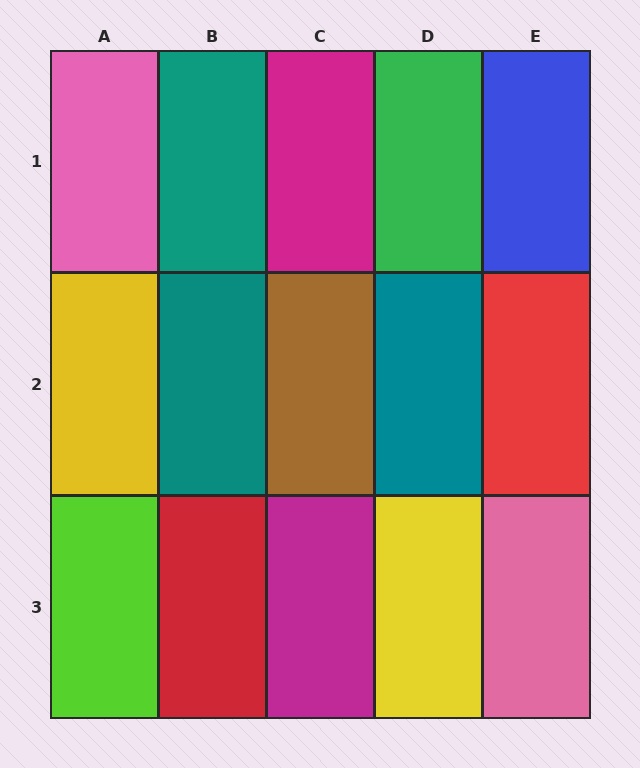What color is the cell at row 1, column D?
Green.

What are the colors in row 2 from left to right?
Yellow, teal, brown, teal, red.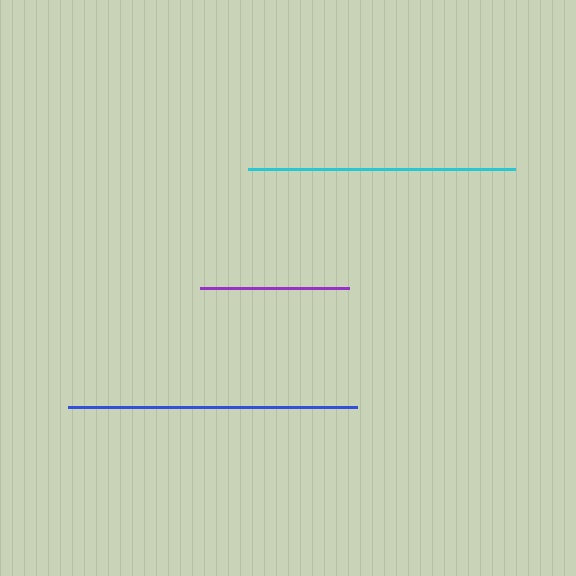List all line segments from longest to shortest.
From longest to shortest: blue, cyan, purple.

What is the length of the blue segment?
The blue segment is approximately 289 pixels long.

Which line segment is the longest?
The blue line is the longest at approximately 289 pixels.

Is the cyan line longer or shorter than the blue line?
The blue line is longer than the cyan line.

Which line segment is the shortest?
The purple line is the shortest at approximately 149 pixels.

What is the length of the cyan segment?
The cyan segment is approximately 266 pixels long.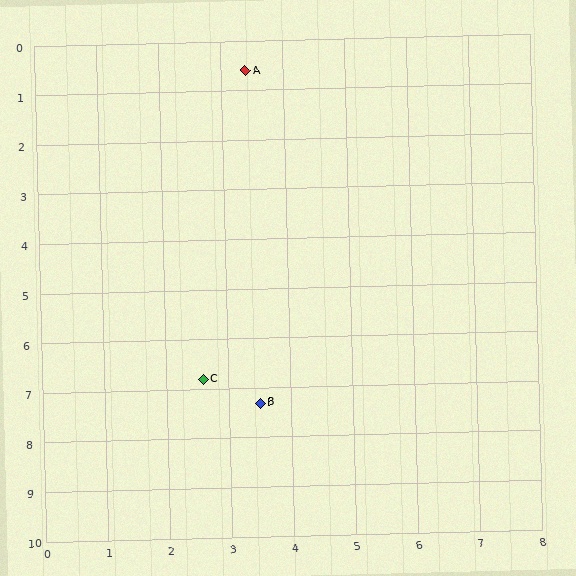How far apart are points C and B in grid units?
Points C and B are about 1.0 grid units apart.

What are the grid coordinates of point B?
Point B is at approximately (3.5, 7.3).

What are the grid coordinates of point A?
Point A is at approximately (3.4, 0.6).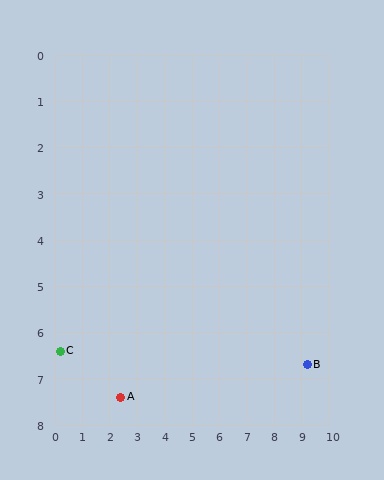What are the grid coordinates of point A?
Point A is at approximately (2.4, 7.4).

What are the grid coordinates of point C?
Point C is at approximately (0.2, 6.4).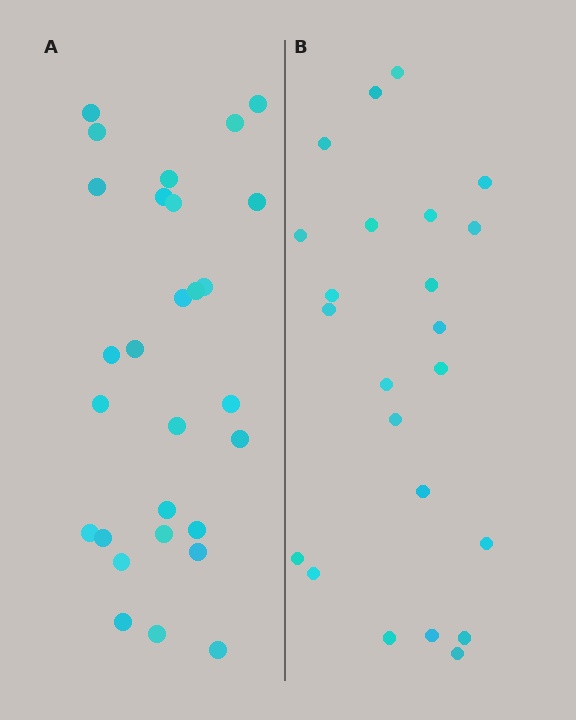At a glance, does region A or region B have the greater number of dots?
Region A (the left region) has more dots.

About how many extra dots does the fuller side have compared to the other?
Region A has about 5 more dots than region B.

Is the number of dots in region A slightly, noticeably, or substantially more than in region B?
Region A has only slightly more — the two regions are fairly close. The ratio is roughly 1.2 to 1.